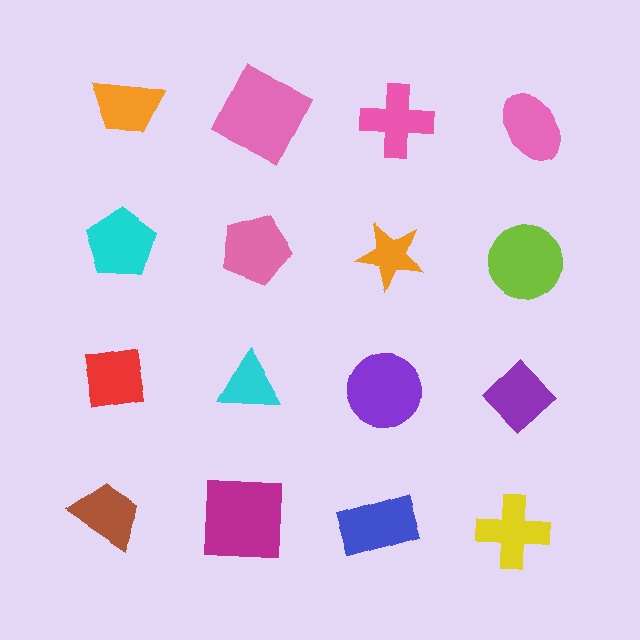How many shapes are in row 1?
4 shapes.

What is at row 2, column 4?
A lime circle.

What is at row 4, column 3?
A blue rectangle.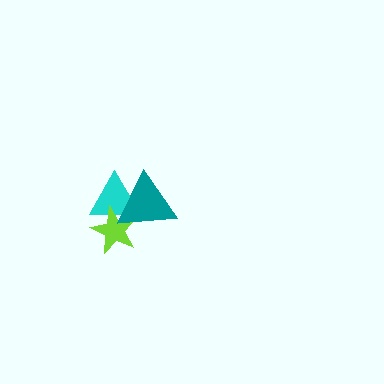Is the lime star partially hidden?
Yes, it is partially covered by another shape.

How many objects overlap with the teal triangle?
2 objects overlap with the teal triangle.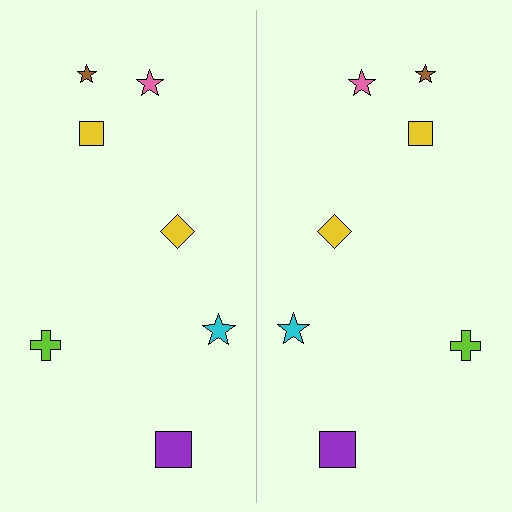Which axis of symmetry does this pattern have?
The pattern has a vertical axis of symmetry running through the center of the image.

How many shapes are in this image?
There are 14 shapes in this image.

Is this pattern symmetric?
Yes, this pattern has bilateral (reflection) symmetry.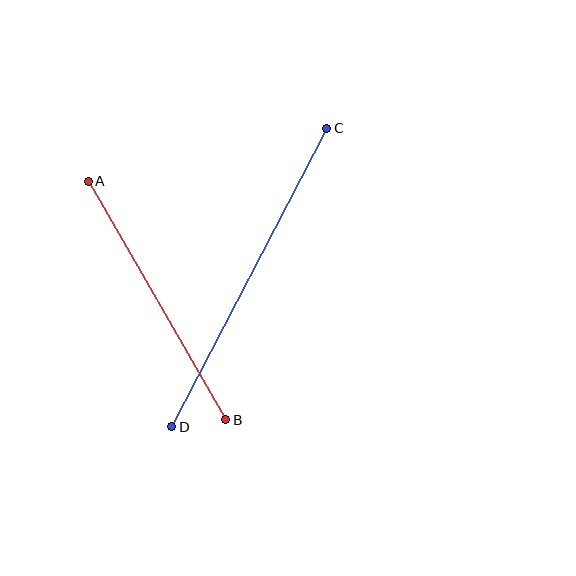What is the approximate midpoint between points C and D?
The midpoint is at approximately (249, 278) pixels.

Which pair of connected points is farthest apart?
Points C and D are farthest apart.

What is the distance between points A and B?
The distance is approximately 275 pixels.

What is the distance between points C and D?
The distance is approximately 337 pixels.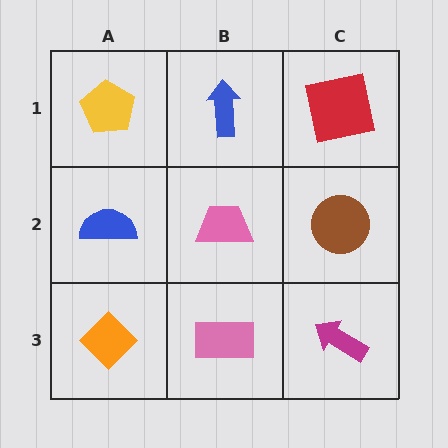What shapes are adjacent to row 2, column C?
A red square (row 1, column C), a magenta arrow (row 3, column C), a pink trapezoid (row 2, column B).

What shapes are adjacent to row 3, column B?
A pink trapezoid (row 2, column B), an orange diamond (row 3, column A), a magenta arrow (row 3, column C).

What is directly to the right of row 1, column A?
A blue arrow.